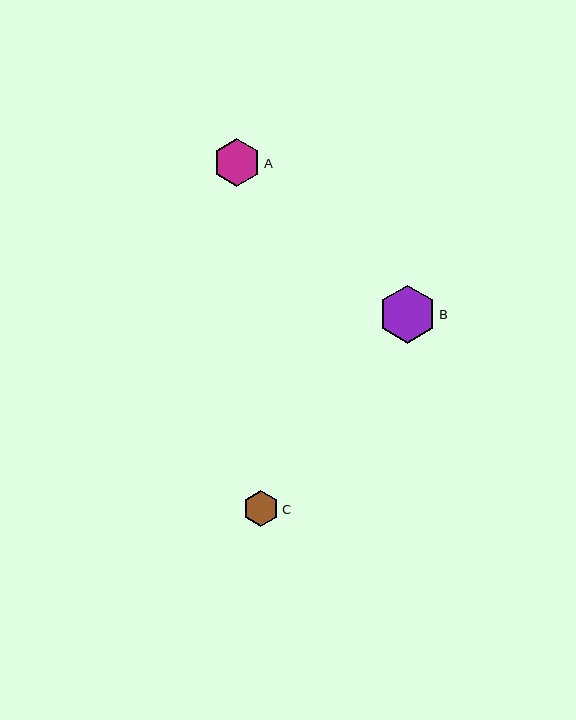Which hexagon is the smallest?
Hexagon C is the smallest with a size of approximately 37 pixels.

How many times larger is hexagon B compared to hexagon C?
Hexagon B is approximately 1.6 times the size of hexagon C.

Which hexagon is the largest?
Hexagon B is the largest with a size of approximately 57 pixels.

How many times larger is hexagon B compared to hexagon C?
Hexagon B is approximately 1.6 times the size of hexagon C.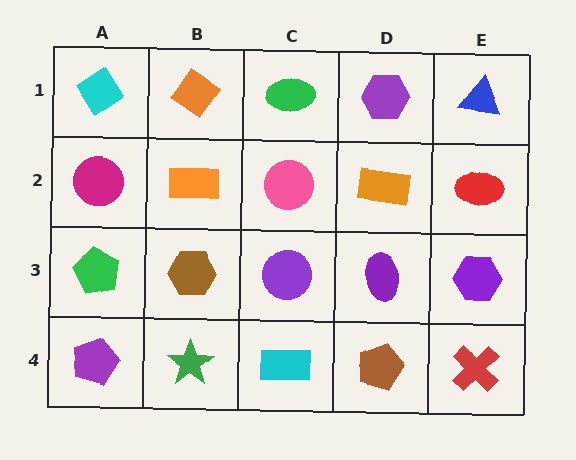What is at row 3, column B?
A brown hexagon.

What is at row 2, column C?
A pink circle.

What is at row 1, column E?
A blue triangle.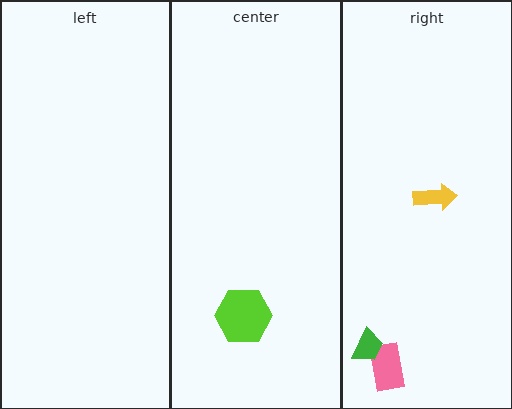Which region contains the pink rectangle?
The right region.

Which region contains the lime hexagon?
The center region.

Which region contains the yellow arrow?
The right region.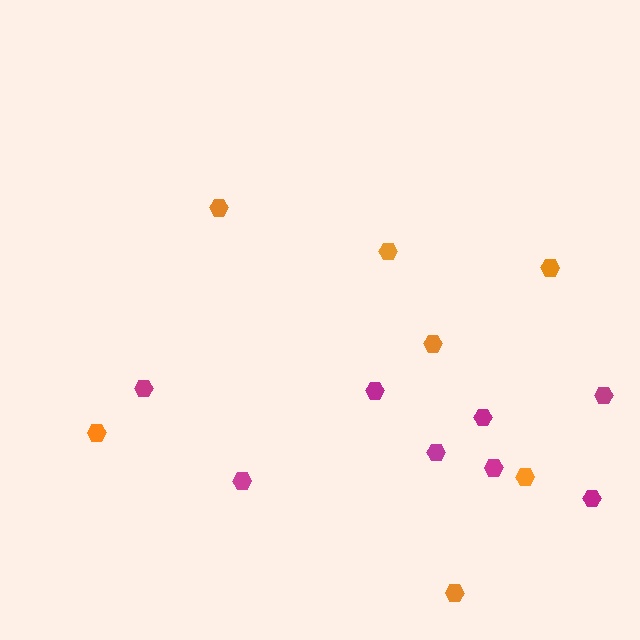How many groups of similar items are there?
There are 2 groups: one group of magenta hexagons (8) and one group of orange hexagons (7).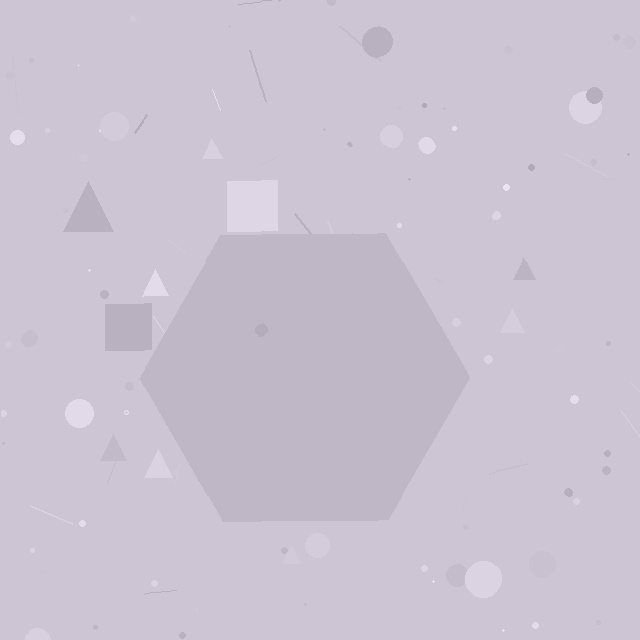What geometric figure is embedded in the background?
A hexagon is embedded in the background.